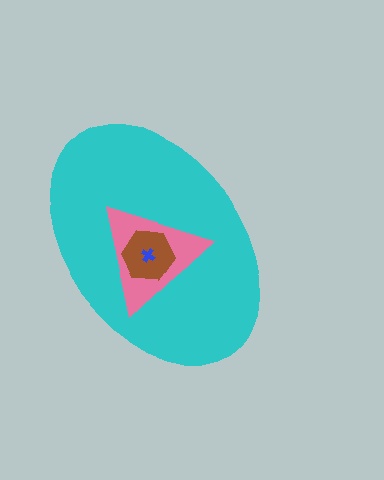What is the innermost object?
The blue cross.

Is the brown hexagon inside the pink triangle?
Yes.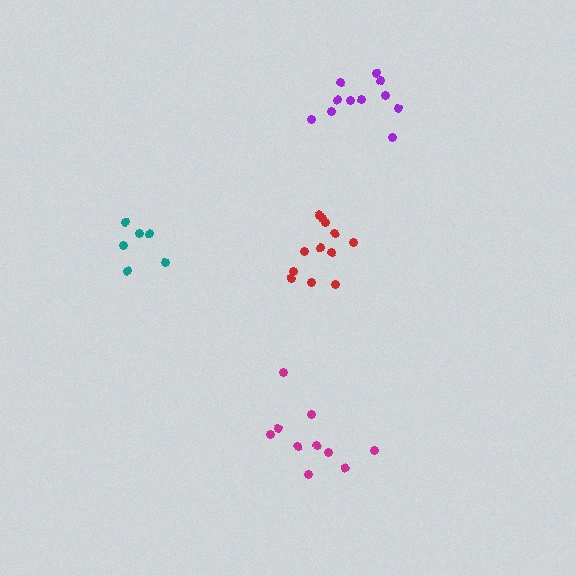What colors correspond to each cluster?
The clusters are colored: red, purple, teal, magenta.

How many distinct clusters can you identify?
There are 4 distinct clusters.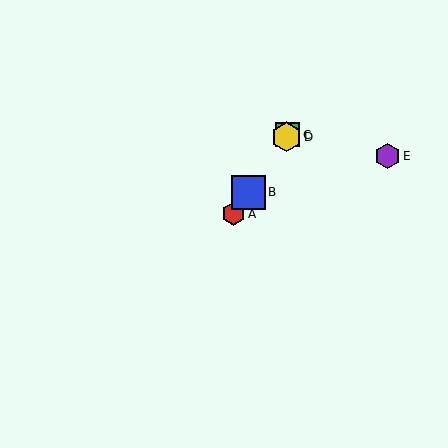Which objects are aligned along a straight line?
Objects A, B, C, D are aligned along a straight line.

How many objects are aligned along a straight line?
4 objects (A, B, C, D) are aligned along a straight line.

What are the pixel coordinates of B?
Object B is at (248, 192).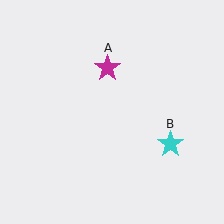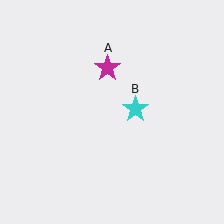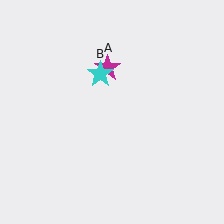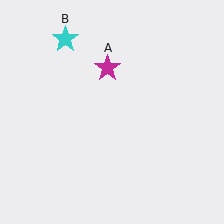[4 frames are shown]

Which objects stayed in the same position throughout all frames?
Magenta star (object A) remained stationary.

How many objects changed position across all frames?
1 object changed position: cyan star (object B).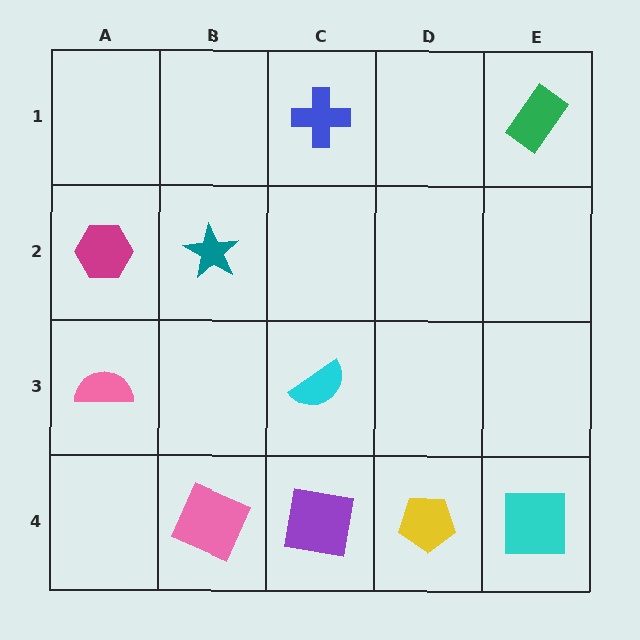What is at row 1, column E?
A green rectangle.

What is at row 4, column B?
A pink square.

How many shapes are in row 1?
2 shapes.